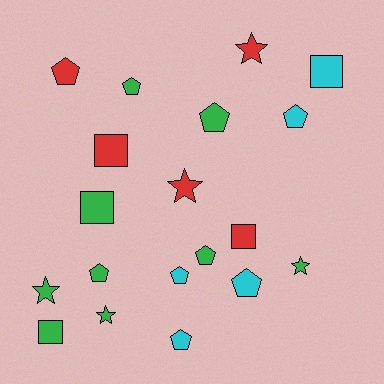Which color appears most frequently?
Green, with 9 objects.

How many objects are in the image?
There are 19 objects.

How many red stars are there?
There are 2 red stars.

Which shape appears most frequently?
Pentagon, with 9 objects.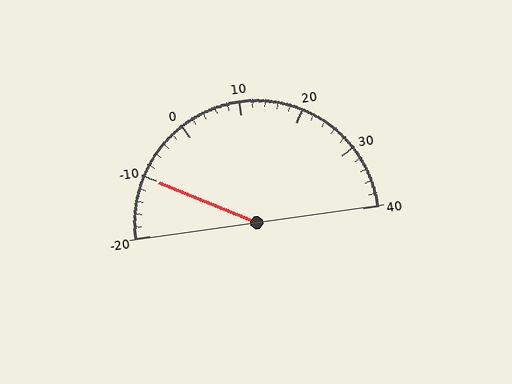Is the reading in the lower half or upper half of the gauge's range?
The reading is in the lower half of the range (-20 to 40).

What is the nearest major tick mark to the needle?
The nearest major tick mark is -10.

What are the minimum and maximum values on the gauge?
The gauge ranges from -20 to 40.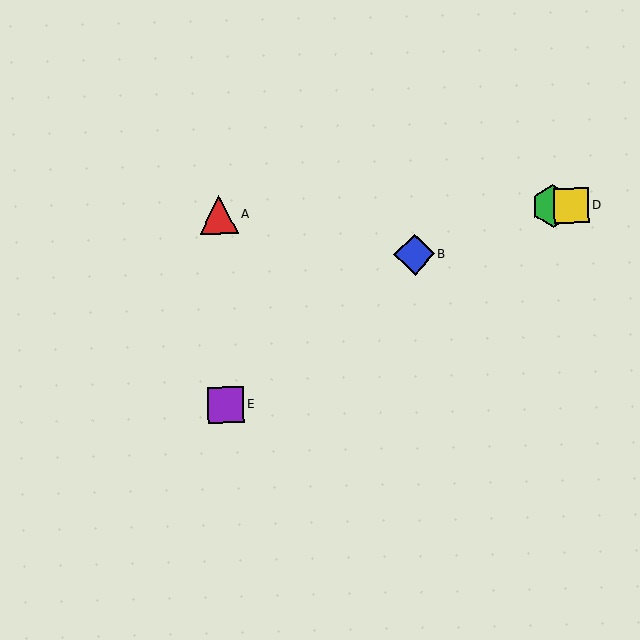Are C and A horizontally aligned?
Yes, both are at y≈206.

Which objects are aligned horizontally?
Objects A, C, D are aligned horizontally.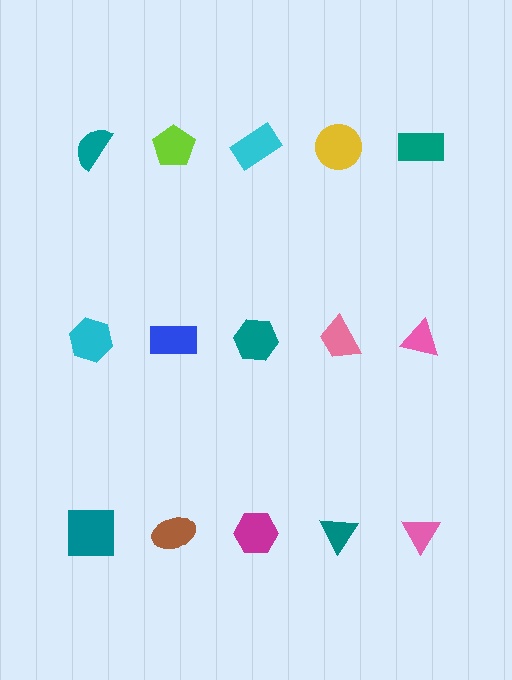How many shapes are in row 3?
5 shapes.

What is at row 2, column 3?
A teal hexagon.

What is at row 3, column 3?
A magenta hexagon.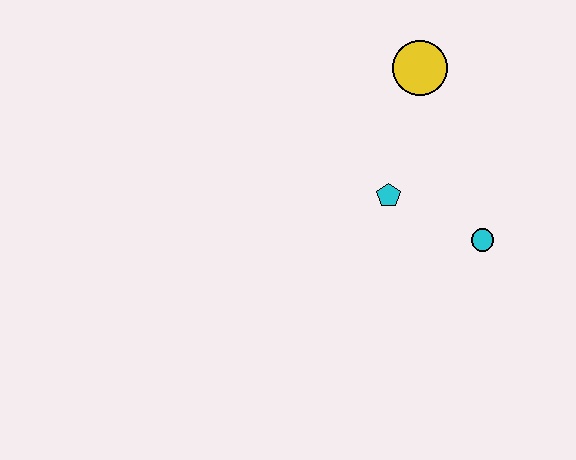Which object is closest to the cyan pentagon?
The cyan circle is closest to the cyan pentagon.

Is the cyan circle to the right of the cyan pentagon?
Yes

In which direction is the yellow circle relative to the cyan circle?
The yellow circle is above the cyan circle.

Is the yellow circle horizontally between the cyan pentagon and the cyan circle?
Yes